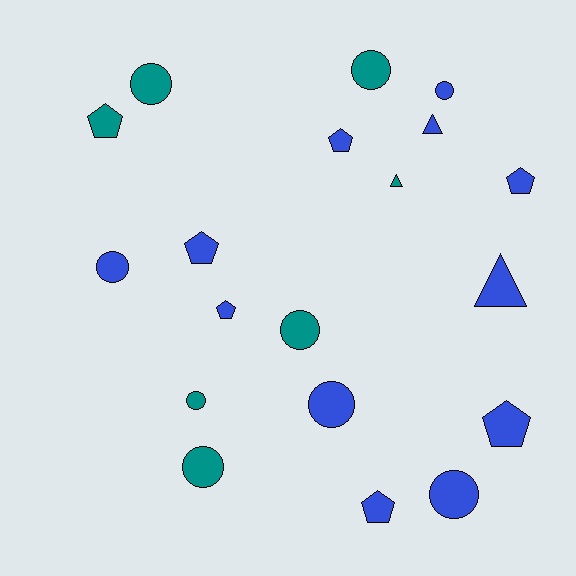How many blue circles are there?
There are 4 blue circles.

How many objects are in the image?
There are 19 objects.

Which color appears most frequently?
Blue, with 12 objects.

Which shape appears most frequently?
Circle, with 9 objects.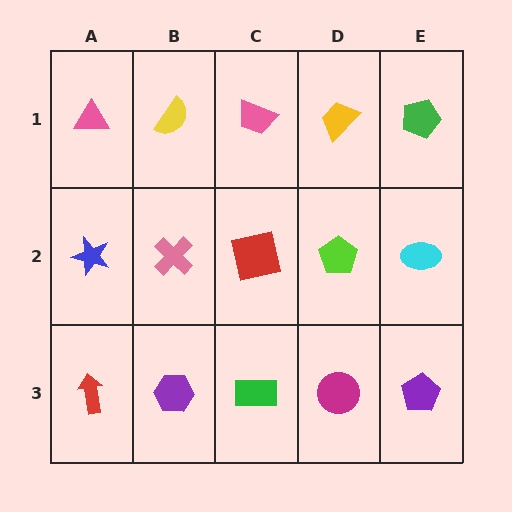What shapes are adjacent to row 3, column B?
A pink cross (row 2, column B), a red arrow (row 3, column A), a green rectangle (row 3, column C).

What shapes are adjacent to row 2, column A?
A pink triangle (row 1, column A), a red arrow (row 3, column A), a pink cross (row 2, column B).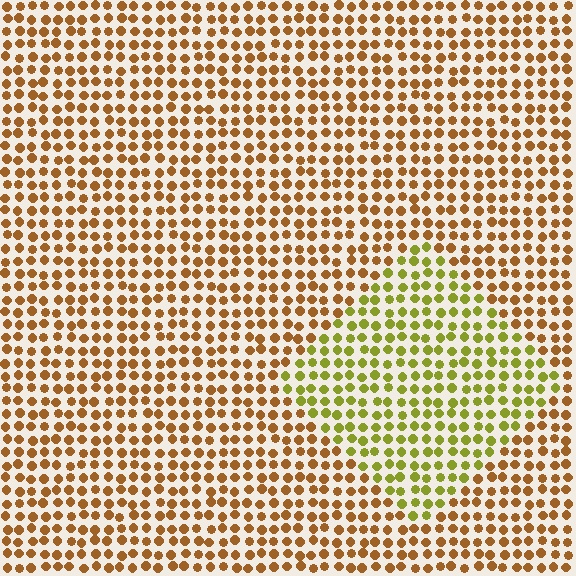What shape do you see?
I see a diamond.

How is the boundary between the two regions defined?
The boundary is defined purely by a slight shift in hue (about 42 degrees). Spacing, size, and orientation are identical on both sides.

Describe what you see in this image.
The image is filled with small brown elements in a uniform arrangement. A diamond-shaped region is visible where the elements are tinted to a slightly different hue, forming a subtle color boundary.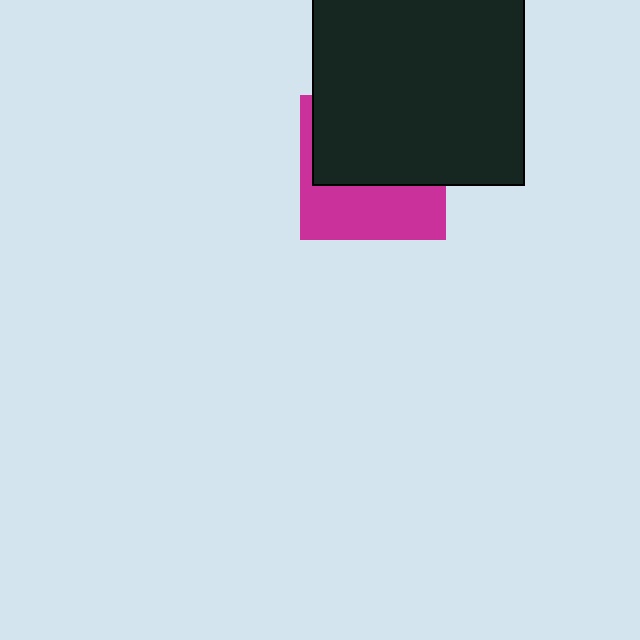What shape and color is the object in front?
The object in front is a black square.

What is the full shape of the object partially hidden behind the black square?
The partially hidden object is a magenta square.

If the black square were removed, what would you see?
You would see the complete magenta square.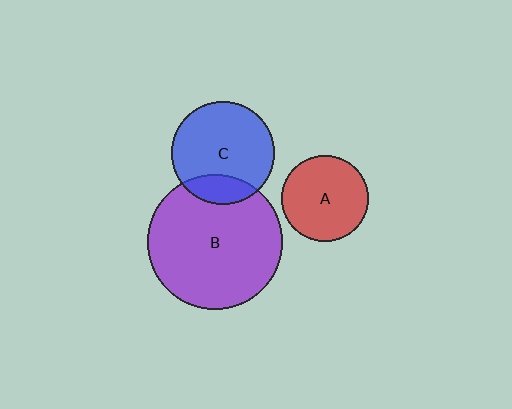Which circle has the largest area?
Circle B (purple).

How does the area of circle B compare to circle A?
Approximately 2.4 times.